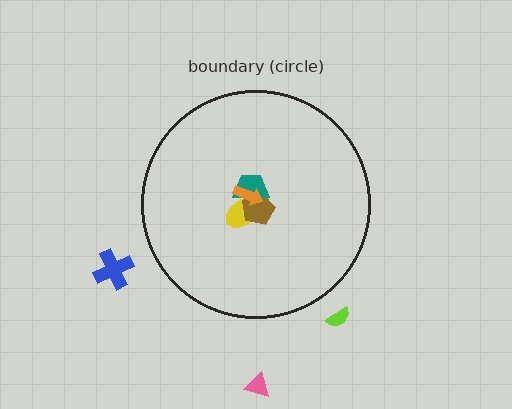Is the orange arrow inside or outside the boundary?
Inside.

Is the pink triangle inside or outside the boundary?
Outside.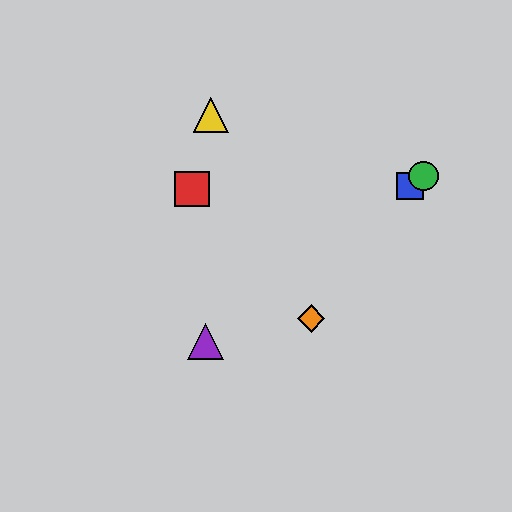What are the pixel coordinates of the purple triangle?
The purple triangle is at (205, 341).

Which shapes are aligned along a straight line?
The blue square, the green circle, the purple triangle are aligned along a straight line.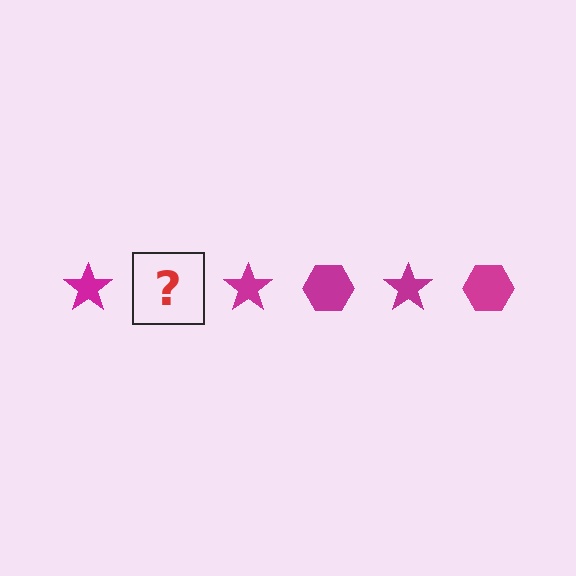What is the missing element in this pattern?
The missing element is a magenta hexagon.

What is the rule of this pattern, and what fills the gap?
The rule is that the pattern cycles through star, hexagon shapes in magenta. The gap should be filled with a magenta hexagon.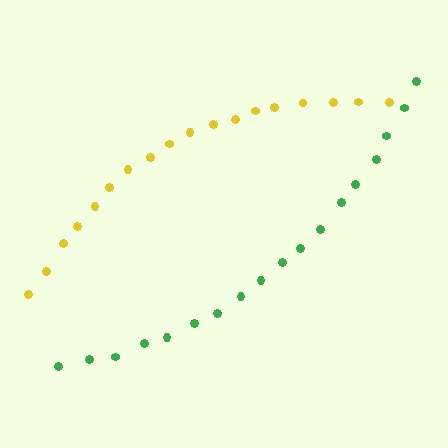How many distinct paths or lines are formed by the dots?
There are 2 distinct paths.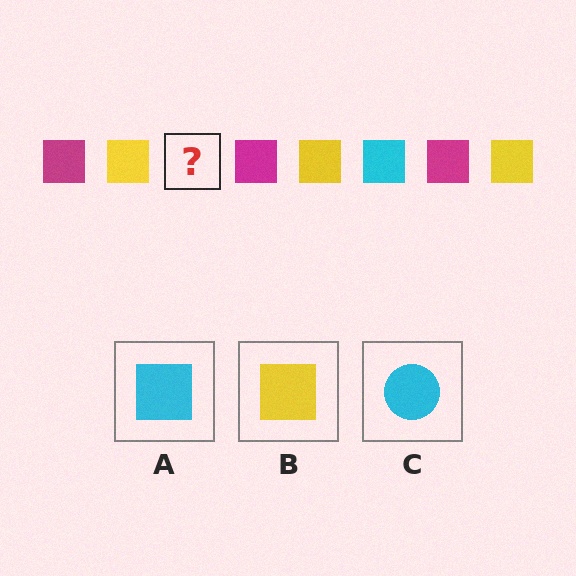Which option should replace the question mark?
Option A.